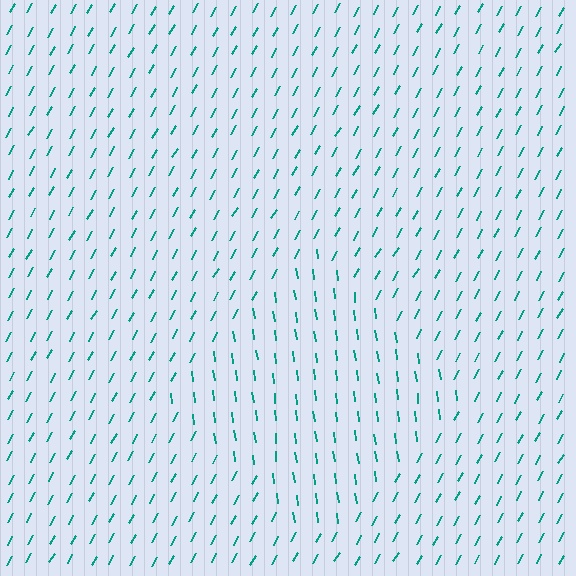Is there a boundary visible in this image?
Yes, there is a texture boundary formed by a change in line orientation.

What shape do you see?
I see a diamond.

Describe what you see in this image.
The image is filled with small teal line segments. A diamond region in the image has lines oriented differently from the surrounding lines, creating a visible texture boundary.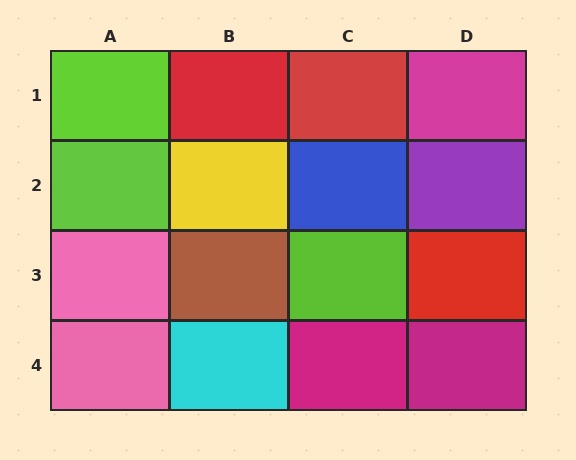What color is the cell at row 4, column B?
Cyan.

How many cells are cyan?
1 cell is cyan.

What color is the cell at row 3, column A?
Pink.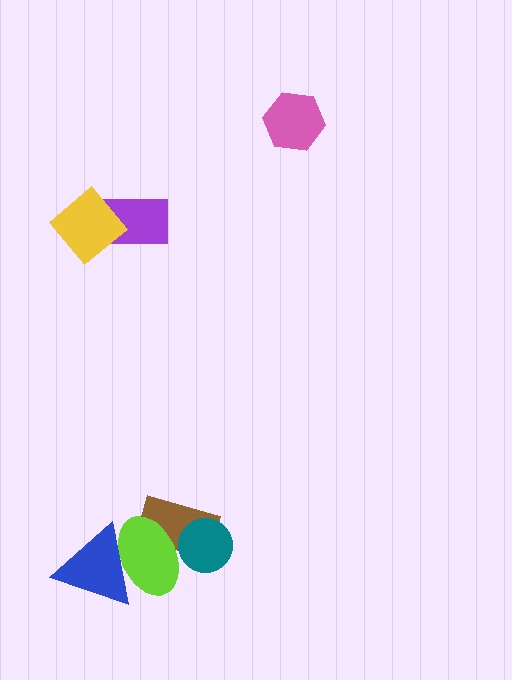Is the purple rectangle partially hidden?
Yes, it is partially covered by another shape.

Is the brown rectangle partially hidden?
Yes, it is partially covered by another shape.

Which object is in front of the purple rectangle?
The yellow diamond is in front of the purple rectangle.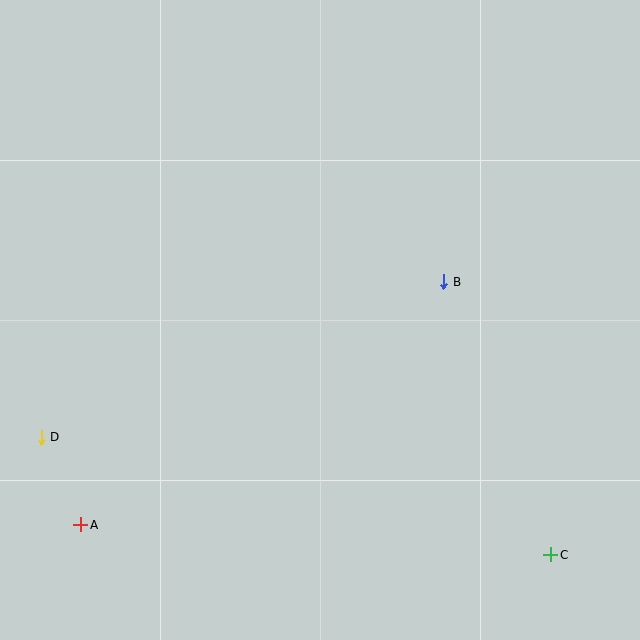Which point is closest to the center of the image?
Point B at (444, 282) is closest to the center.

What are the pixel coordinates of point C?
Point C is at (551, 555).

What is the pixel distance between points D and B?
The distance between D and B is 431 pixels.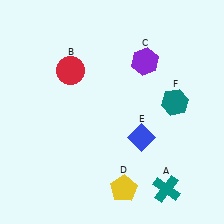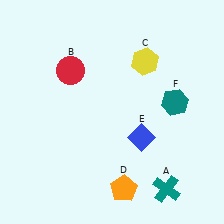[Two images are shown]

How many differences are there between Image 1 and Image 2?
There are 2 differences between the two images.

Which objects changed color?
C changed from purple to yellow. D changed from yellow to orange.